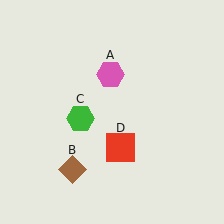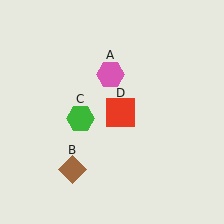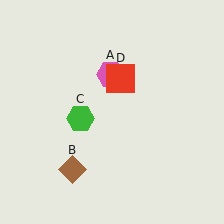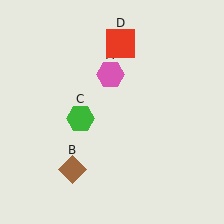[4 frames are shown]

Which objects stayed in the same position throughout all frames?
Pink hexagon (object A) and brown diamond (object B) and green hexagon (object C) remained stationary.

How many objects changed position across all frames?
1 object changed position: red square (object D).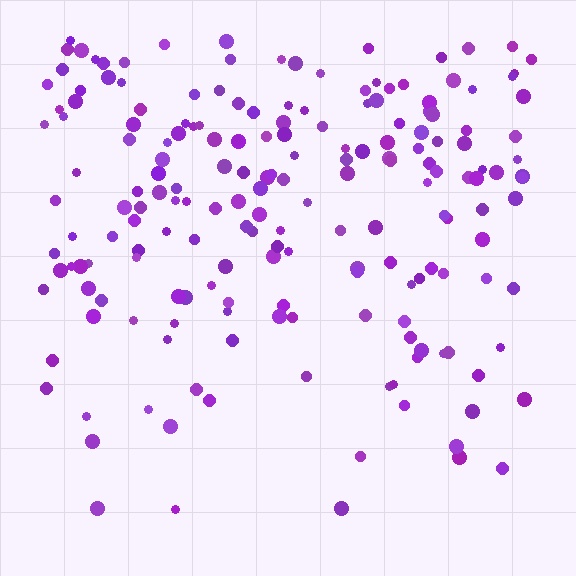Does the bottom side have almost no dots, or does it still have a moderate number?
Still a moderate number, just noticeably fewer than the top.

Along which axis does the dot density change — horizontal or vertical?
Vertical.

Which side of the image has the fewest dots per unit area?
The bottom.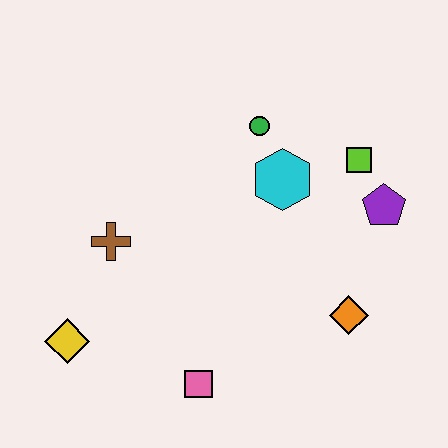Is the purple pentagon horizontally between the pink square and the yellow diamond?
No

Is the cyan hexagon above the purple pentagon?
Yes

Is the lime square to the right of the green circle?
Yes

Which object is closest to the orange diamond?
The purple pentagon is closest to the orange diamond.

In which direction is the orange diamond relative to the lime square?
The orange diamond is below the lime square.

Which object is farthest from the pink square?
The lime square is farthest from the pink square.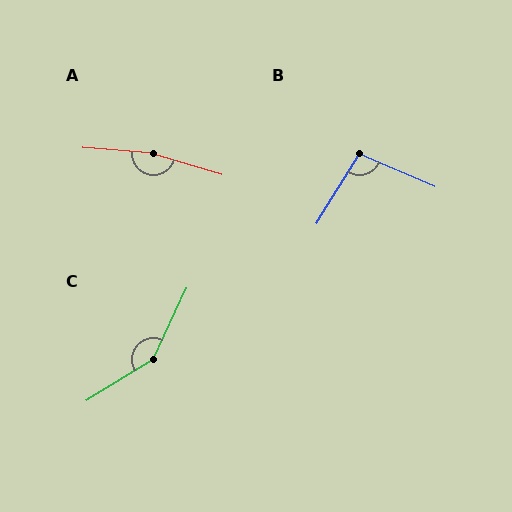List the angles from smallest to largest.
B (99°), C (147°), A (168°).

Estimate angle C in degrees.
Approximately 147 degrees.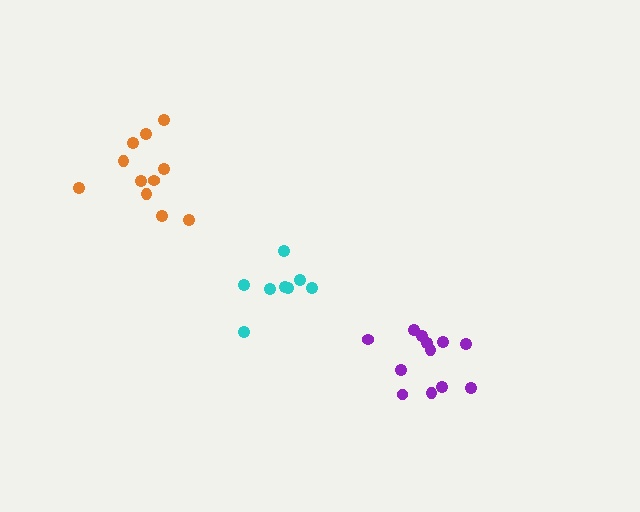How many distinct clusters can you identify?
There are 3 distinct clusters.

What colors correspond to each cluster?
The clusters are colored: cyan, orange, purple.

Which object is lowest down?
The purple cluster is bottommost.